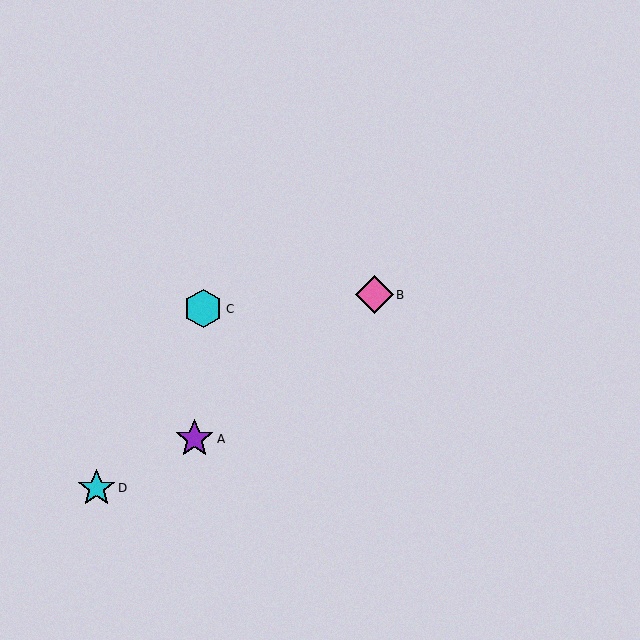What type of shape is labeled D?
Shape D is a cyan star.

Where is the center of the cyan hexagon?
The center of the cyan hexagon is at (203, 309).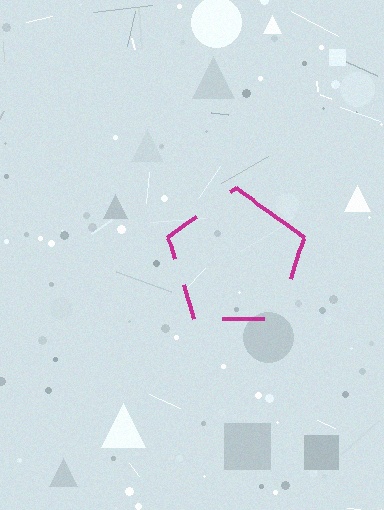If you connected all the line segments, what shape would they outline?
They would outline a pentagon.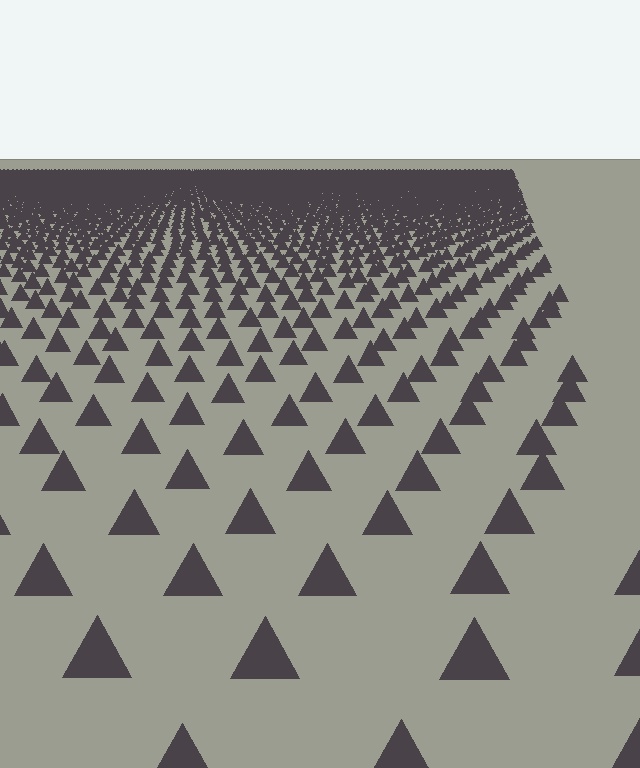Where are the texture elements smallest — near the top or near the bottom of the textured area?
Near the top.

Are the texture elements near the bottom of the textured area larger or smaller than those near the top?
Larger. Near the bottom, elements are closer to the viewer and appear at a bigger on-screen size.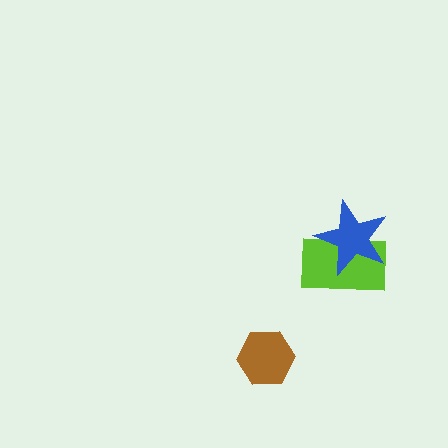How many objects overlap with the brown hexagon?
0 objects overlap with the brown hexagon.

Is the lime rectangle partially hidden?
Yes, it is partially covered by another shape.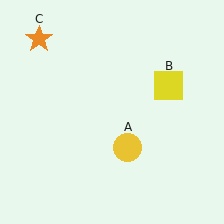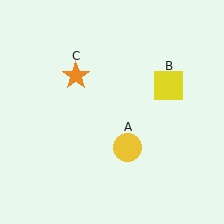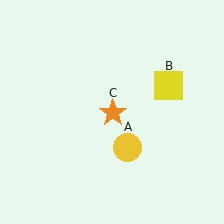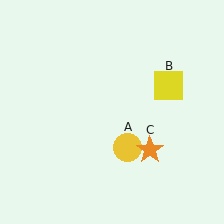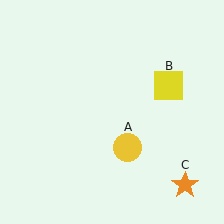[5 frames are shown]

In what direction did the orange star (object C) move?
The orange star (object C) moved down and to the right.